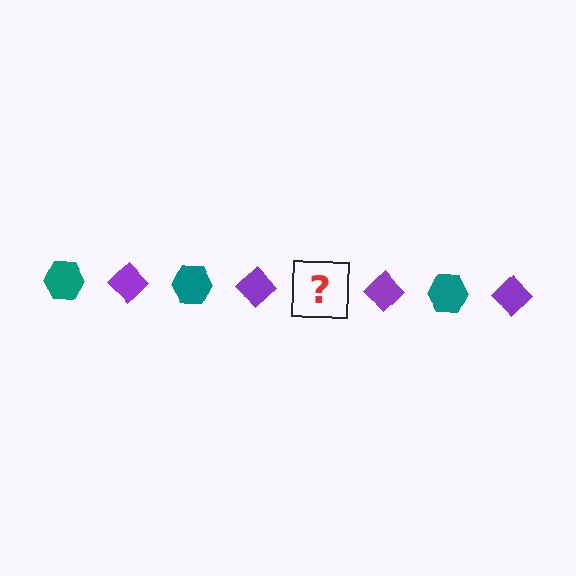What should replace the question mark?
The question mark should be replaced with a teal hexagon.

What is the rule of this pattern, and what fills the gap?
The rule is that the pattern alternates between teal hexagon and purple diamond. The gap should be filled with a teal hexagon.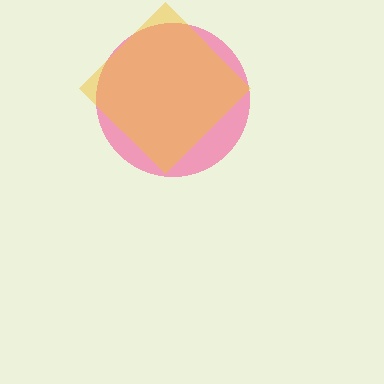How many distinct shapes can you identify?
There are 2 distinct shapes: a pink circle, a yellow diamond.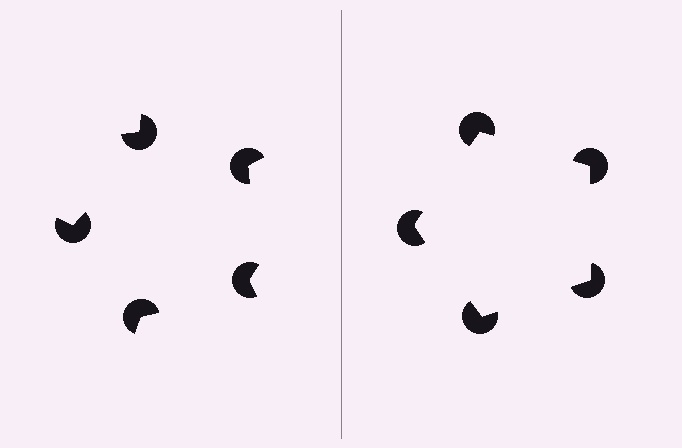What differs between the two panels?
The pac-man discs are positioned identically on both sides; only the wedge orientations differ. On the right they align to a pentagon; on the left they are misaligned.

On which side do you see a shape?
An illusory pentagon appears on the right side. On the left side the wedge cuts are rotated, so no coherent shape forms.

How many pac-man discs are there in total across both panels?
10 — 5 on each side.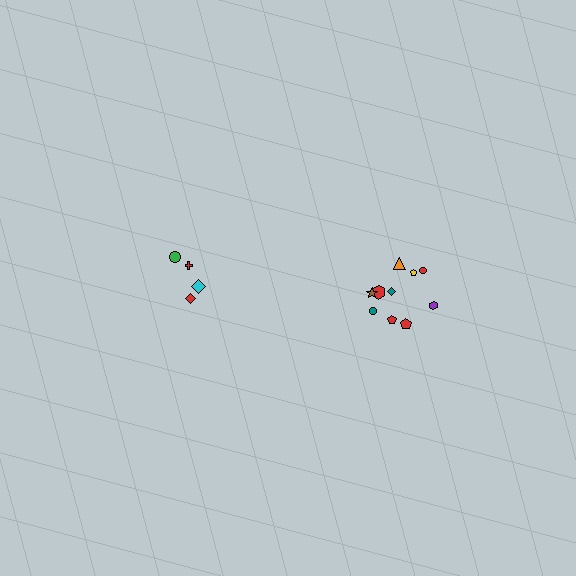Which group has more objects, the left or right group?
The right group.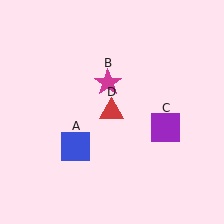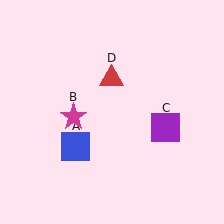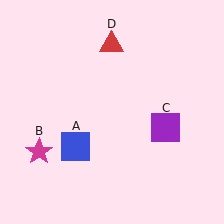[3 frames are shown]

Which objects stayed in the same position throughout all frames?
Blue square (object A) and purple square (object C) remained stationary.